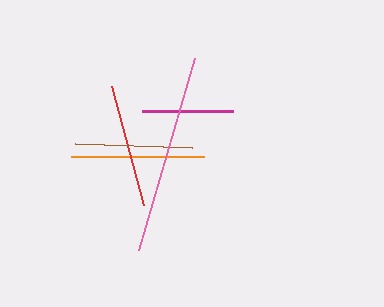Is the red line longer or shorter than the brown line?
The red line is longer than the brown line.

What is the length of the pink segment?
The pink segment is approximately 200 pixels long.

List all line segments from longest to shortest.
From longest to shortest: pink, orange, red, brown, magenta.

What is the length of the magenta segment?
The magenta segment is approximately 91 pixels long.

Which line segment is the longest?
The pink line is the longest at approximately 200 pixels.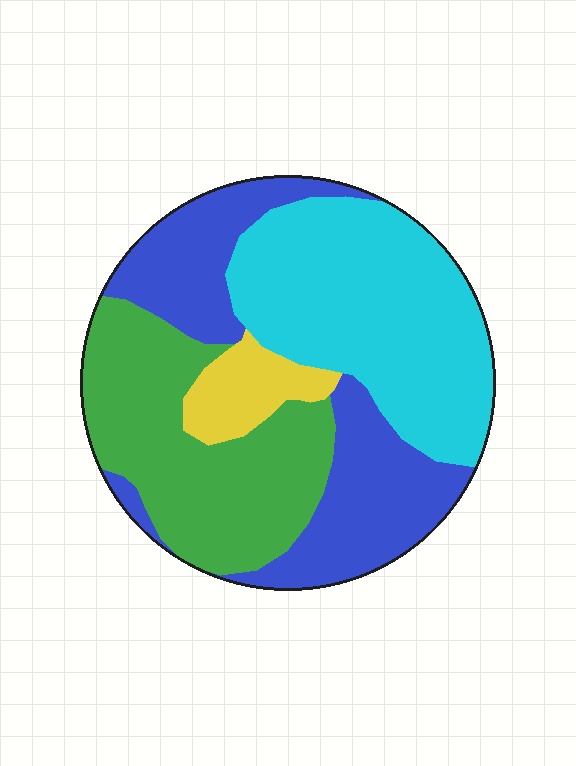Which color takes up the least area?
Yellow, at roughly 5%.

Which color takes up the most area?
Cyan, at roughly 35%.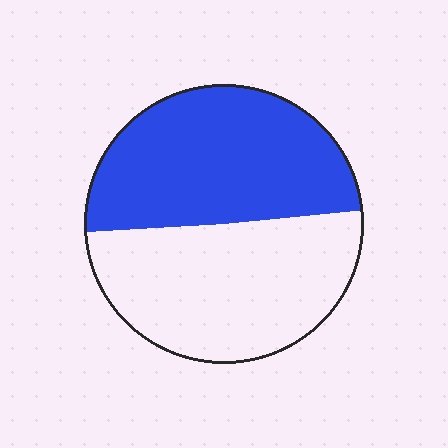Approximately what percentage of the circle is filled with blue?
Approximately 50%.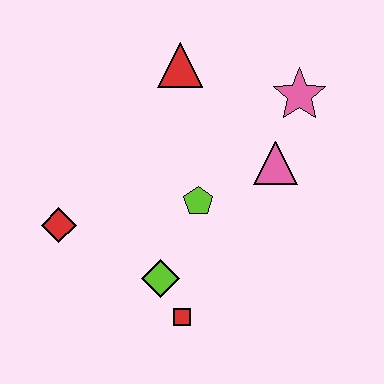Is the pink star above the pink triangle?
Yes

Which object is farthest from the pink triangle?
The red diamond is farthest from the pink triangle.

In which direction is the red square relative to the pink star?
The red square is below the pink star.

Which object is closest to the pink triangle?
The pink star is closest to the pink triangle.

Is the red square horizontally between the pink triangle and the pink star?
No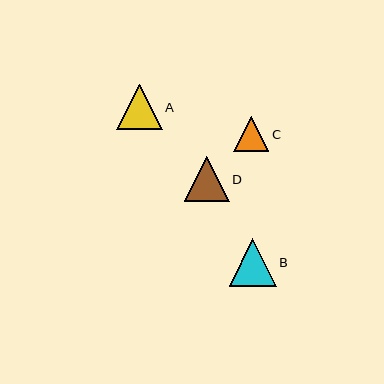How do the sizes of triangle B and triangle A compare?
Triangle B and triangle A are approximately the same size.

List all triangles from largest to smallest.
From largest to smallest: B, A, D, C.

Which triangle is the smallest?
Triangle C is the smallest with a size of approximately 35 pixels.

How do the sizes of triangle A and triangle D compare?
Triangle A and triangle D are approximately the same size.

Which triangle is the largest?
Triangle B is the largest with a size of approximately 47 pixels.